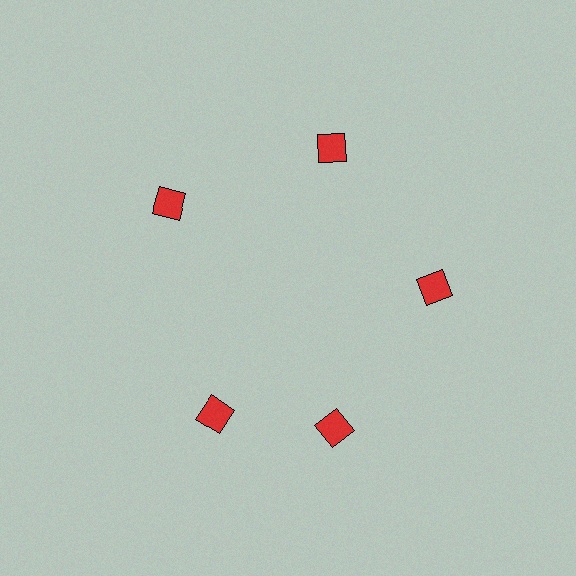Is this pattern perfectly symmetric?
No. The 5 red squares are arranged in a ring, but one element near the 8 o'clock position is rotated out of alignment along the ring, breaking the 5-fold rotational symmetry.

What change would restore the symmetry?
The symmetry would be restored by rotating it back into even spacing with its neighbors so that all 5 squares sit at equal angles and equal distance from the center.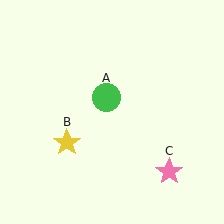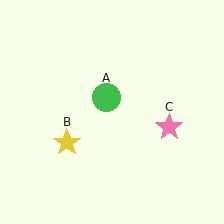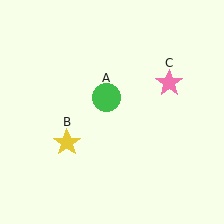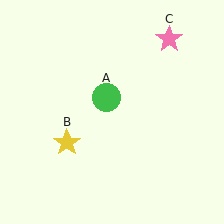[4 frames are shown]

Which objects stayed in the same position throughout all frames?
Green circle (object A) and yellow star (object B) remained stationary.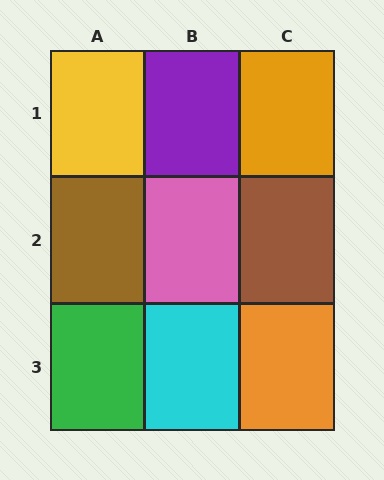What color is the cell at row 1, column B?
Purple.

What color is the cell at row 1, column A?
Yellow.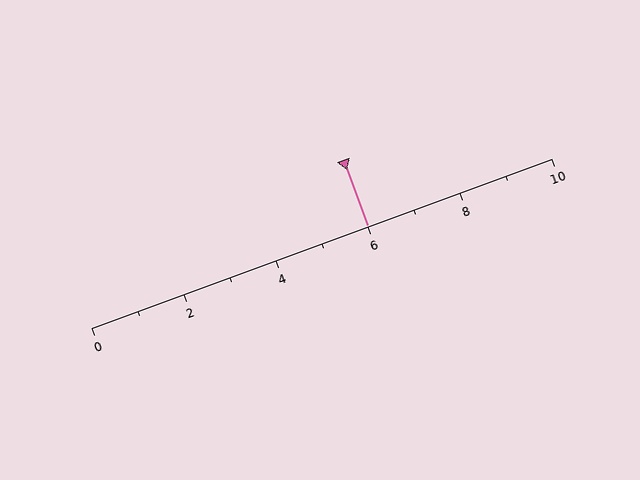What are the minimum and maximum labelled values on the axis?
The axis runs from 0 to 10.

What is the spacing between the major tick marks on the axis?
The major ticks are spaced 2 apart.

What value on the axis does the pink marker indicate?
The marker indicates approximately 6.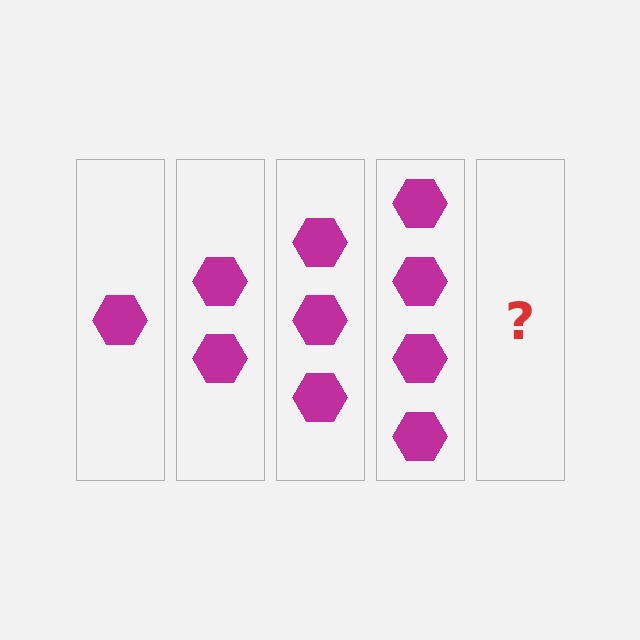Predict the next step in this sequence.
The next step is 5 hexagons.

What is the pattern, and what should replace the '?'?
The pattern is that each step adds one more hexagon. The '?' should be 5 hexagons.